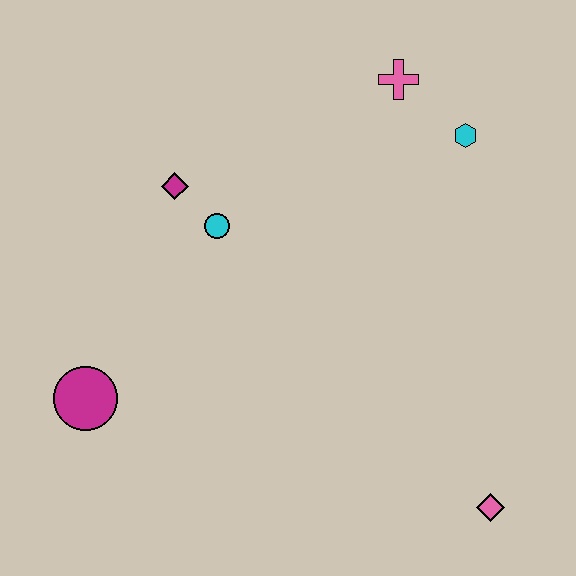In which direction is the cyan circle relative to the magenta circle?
The cyan circle is above the magenta circle.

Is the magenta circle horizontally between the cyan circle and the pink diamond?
No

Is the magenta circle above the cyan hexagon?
No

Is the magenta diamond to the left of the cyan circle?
Yes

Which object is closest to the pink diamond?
The cyan hexagon is closest to the pink diamond.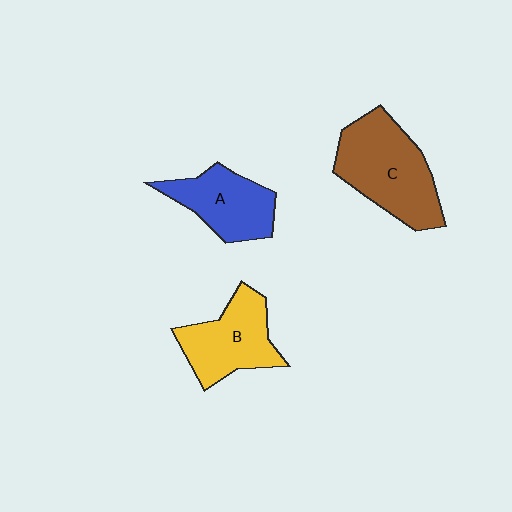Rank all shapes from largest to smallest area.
From largest to smallest: C (brown), B (yellow), A (blue).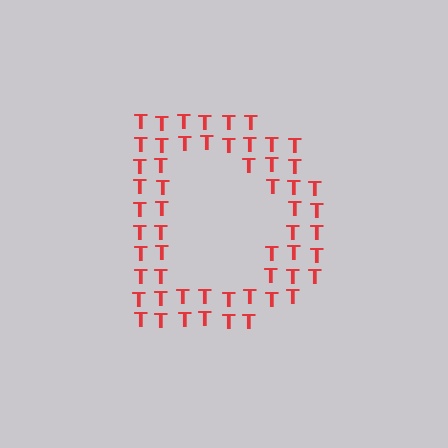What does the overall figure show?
The overall figure shows the letter D.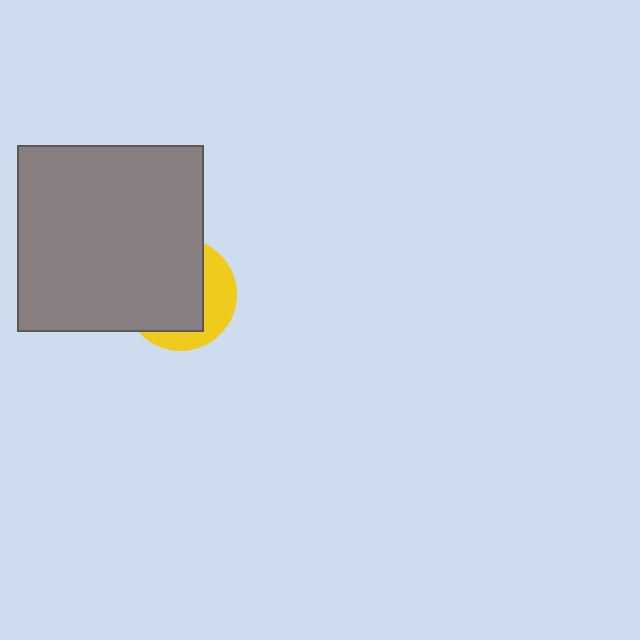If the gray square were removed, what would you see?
You would see the complete yellow circle.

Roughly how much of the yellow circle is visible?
A small part of it is visible (roughly 35%).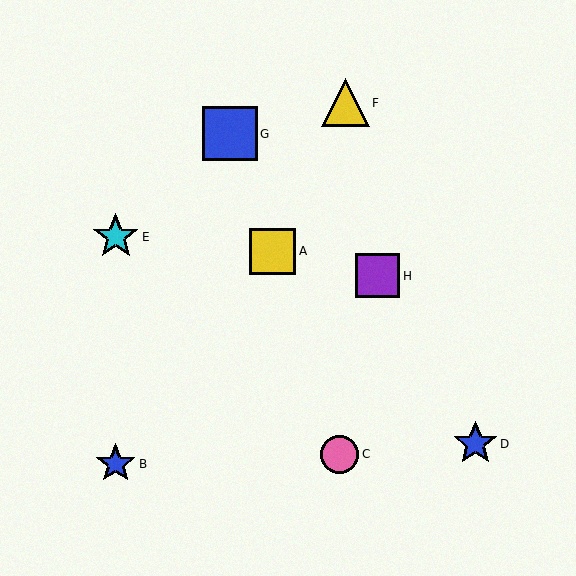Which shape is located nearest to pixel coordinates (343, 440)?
The pink circle (labeled C) at (340, 454) is nearest to that location.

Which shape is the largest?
The blue square (labeled G) is the largest.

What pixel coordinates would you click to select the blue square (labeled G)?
Click at (230, 134) to select the blue square G.